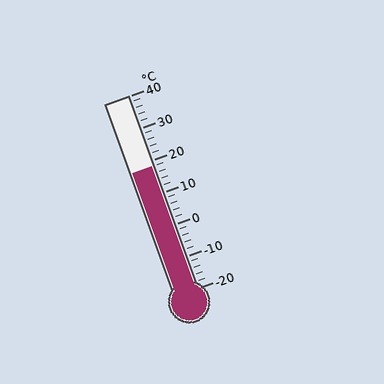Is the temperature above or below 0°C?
The temperature is above 0°C.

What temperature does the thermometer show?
The thermometer shows approximately 18°C.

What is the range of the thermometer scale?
The thermometer scale ranges from -20°C to 40°C.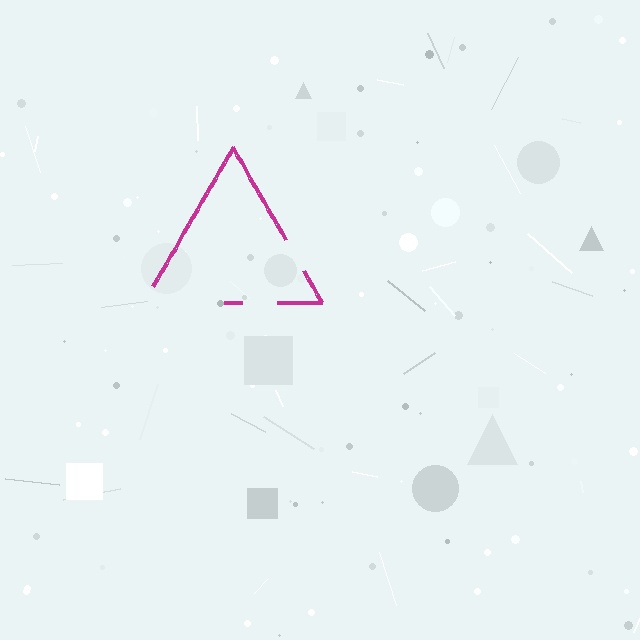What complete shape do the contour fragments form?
The contour fragments form a triangle.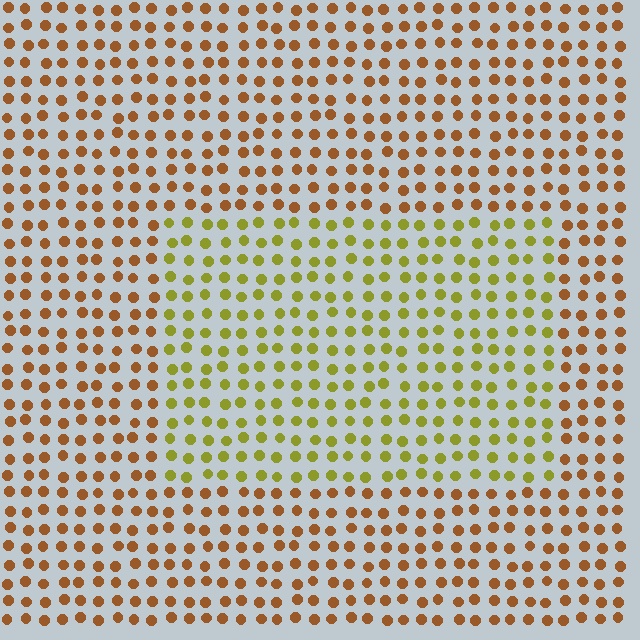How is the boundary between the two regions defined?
The boundary is defined purely by a slight shift in hue (about 42 degrees). Spacing, size, and orientation are identical on both sides.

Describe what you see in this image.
The image is filled with small brown elements in a uniform arrangement. A rectangle-shaped region is visible where the elements are tinted to a slightly different hue, forming a subtle color boundary.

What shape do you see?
I see a rectangle.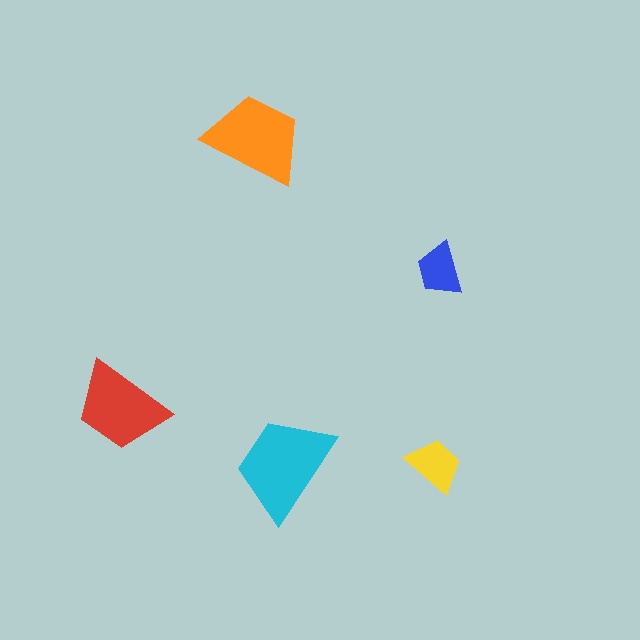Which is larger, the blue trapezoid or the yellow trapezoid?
The yellow one.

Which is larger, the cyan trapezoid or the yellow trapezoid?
The cyan one.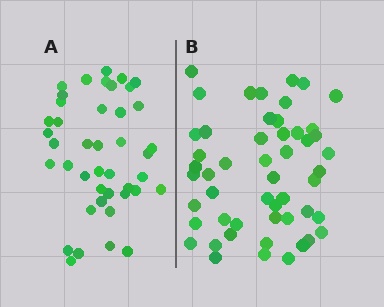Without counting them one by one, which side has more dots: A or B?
Region B (the right region) has more dots.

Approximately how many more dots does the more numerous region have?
Region B has roughly 8 or so more dots than region A.